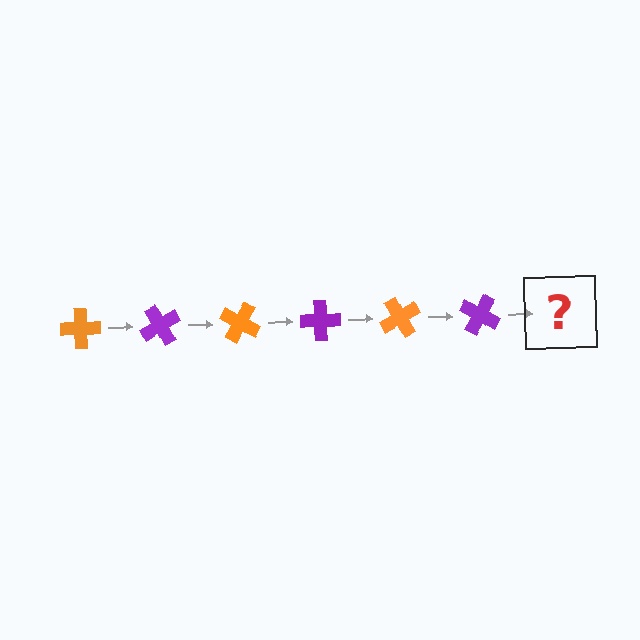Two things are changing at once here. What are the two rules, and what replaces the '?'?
The two rules are that it rotates 60 degrees each step and the color cycles through orange and purple. The '?' should be an orange cross, rotated 360 degrees from the start.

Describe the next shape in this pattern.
It should be an orange cross, rotated 360 degrees from the start.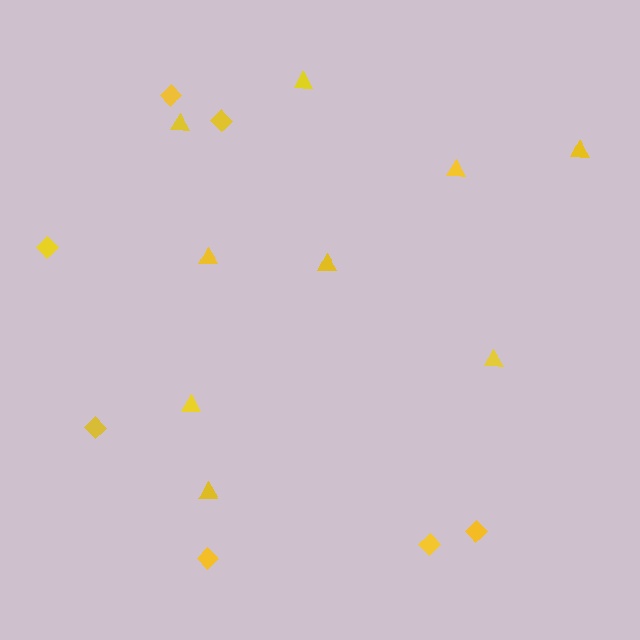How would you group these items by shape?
There are 2 groups: one group of triangles (9) and one group of diamonds (7).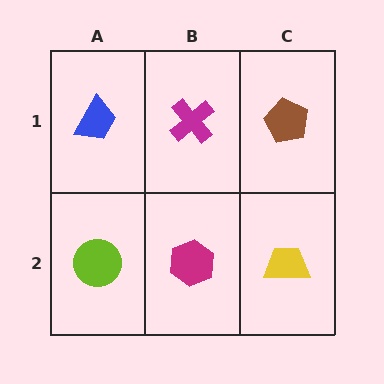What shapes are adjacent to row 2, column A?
A blue trapezoid (row 1, column A), a magenta hexagon (row 2, column B).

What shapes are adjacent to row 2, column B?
A magenta cross (row 1, column B), a lime circle (row 2, column A), a yellow trapezoid (row 2, column C).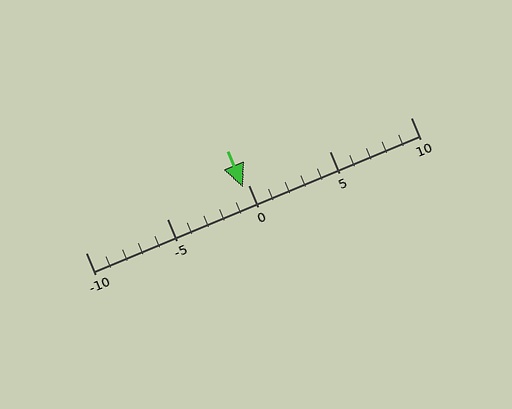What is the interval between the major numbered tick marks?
The major tick marks are spaced 5 units apart.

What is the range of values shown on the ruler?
The ruler shows values from -10 to 10.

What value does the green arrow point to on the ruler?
The green arrow points to approximately 0.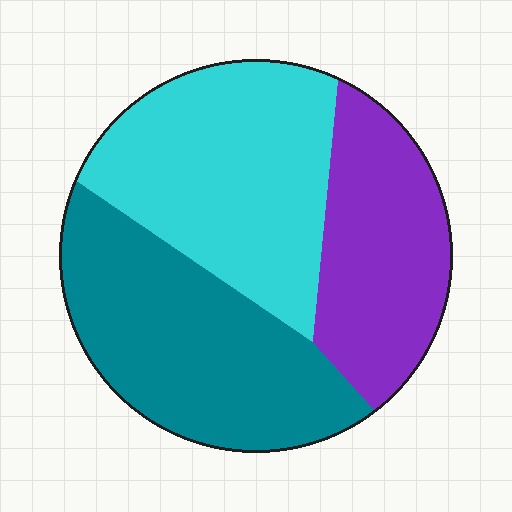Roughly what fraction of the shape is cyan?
Cyan covers about 35% of the shape.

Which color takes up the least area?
Purple, at roughly 25%.